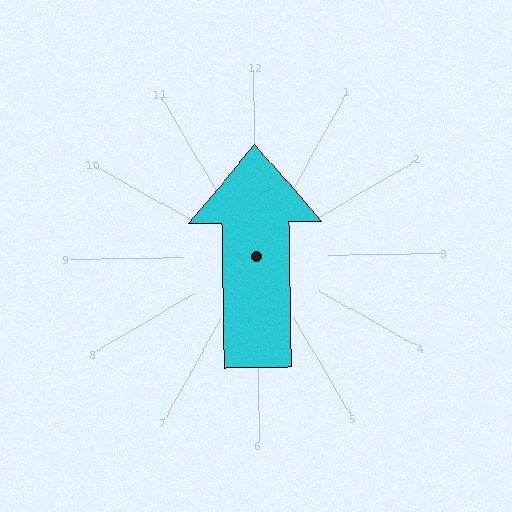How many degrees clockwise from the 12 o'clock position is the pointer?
Approximately 0 degrees.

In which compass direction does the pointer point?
North.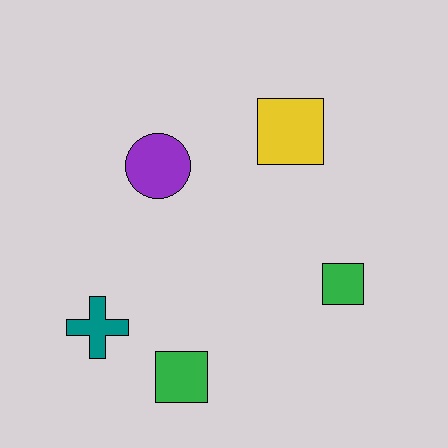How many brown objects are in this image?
There are no brown objects.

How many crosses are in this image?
There is 1 cross.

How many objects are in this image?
There are 5 objects.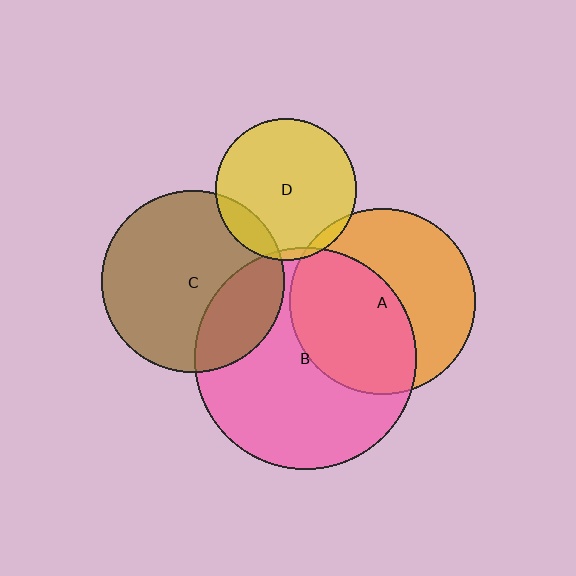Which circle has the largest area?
Circle B (pink).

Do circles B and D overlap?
Yes.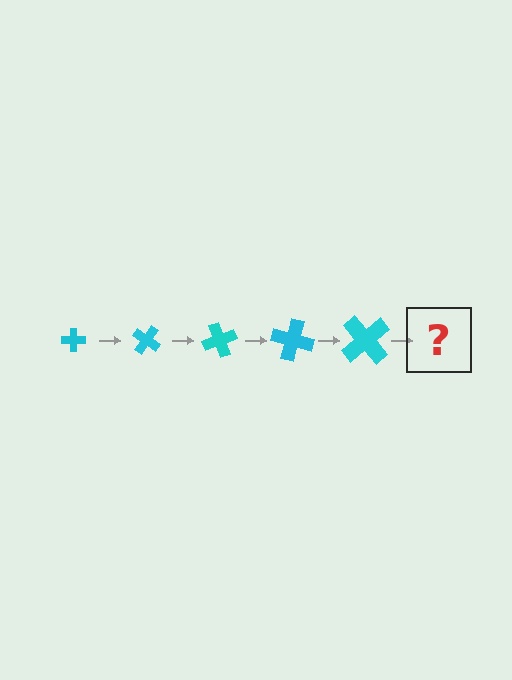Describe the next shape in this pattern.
It should be a cross, larger than the previous one and rotated 175 degrees from the start.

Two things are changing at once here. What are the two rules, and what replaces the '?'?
The two rules are that the cross grows larger each step and it rotates 35 degrees each step. The '?' should be a cross, larger than the previous one and rotated 175 degrees from the start.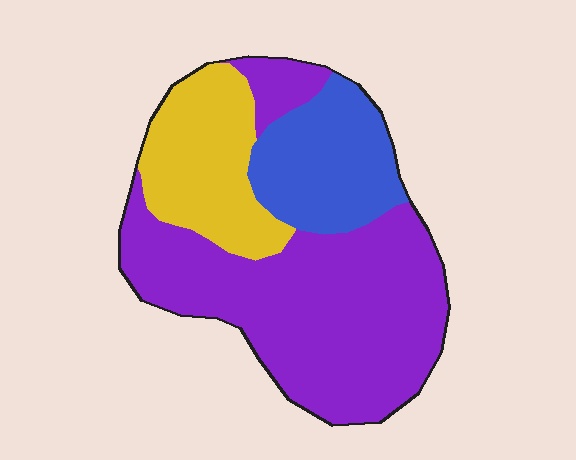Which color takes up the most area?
Purple, at roughly 55%.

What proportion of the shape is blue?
Blue covers about 20% of the shape.